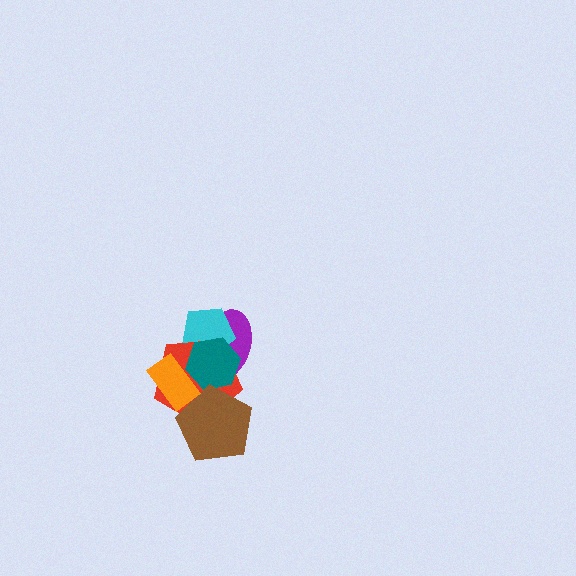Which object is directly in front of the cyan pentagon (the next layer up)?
The red pentagon is directly in front of the cyan pentagon.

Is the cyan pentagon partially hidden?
Yes, it is partially covered by another shape.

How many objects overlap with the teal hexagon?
5 objects overlap with the teal hexagon.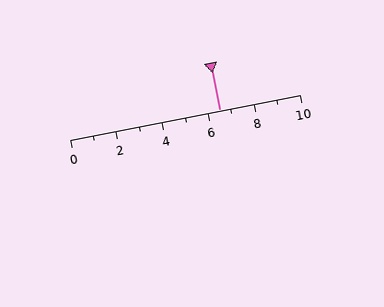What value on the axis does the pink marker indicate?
The marker indicates approximately 6.5.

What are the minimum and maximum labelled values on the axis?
The axis runs from 0 to 10.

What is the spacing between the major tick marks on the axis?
The major ticks are spaced 2 apart.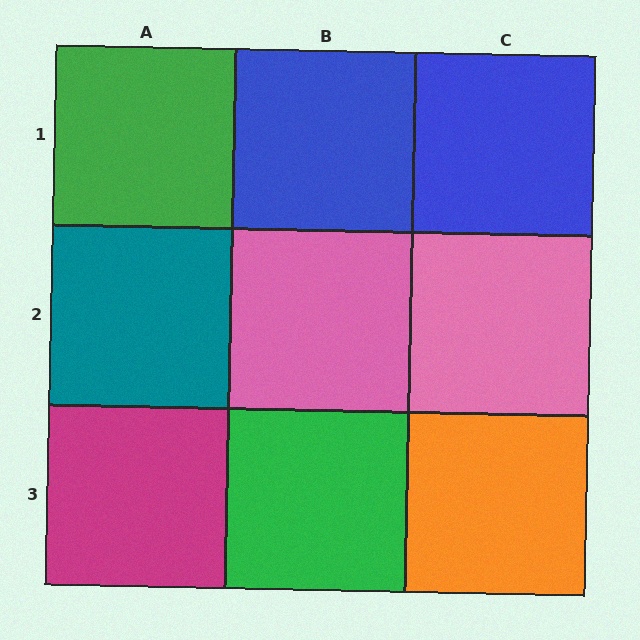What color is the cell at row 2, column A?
Teal.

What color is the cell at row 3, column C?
Orange.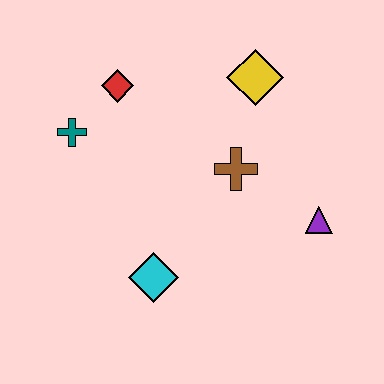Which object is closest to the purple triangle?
The brown cross is closest to the purple triangle.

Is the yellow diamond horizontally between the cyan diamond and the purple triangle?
Yes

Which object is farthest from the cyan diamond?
The yellow diamond is farthest from the cyan diamond.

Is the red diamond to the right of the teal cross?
Yes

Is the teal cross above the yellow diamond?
No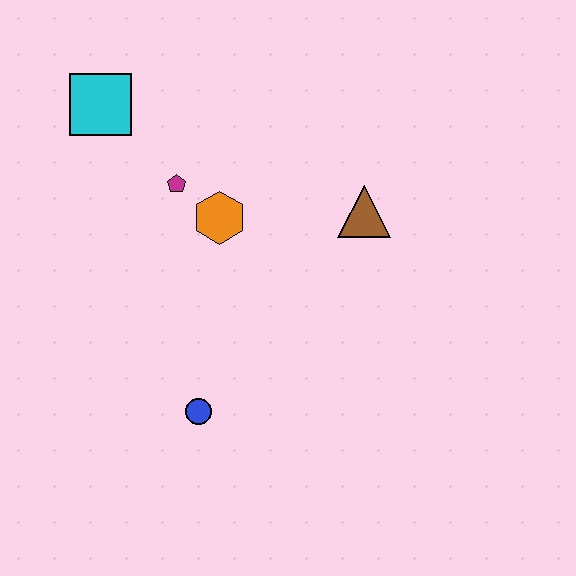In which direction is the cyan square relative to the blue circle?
The cyan square is above the blue circle.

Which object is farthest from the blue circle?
The cyan square is farthest from the blue circle.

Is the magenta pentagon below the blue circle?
No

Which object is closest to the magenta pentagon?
The orange hexagon is closest to the magenta pentagon.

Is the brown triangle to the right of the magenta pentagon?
Yes